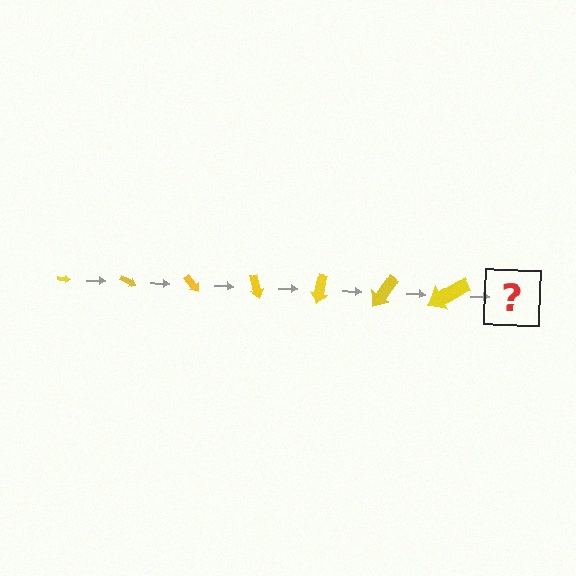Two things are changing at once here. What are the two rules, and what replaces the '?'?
The two rules are that the arrow grows larger each step and it rotates 25 degrees each step. The '?' should be an arrow, larger than the previous one and rotated 175 degrees from the start.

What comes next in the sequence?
The next element should be an arrow, larger than the previous one and rotated 175 degrees from the start.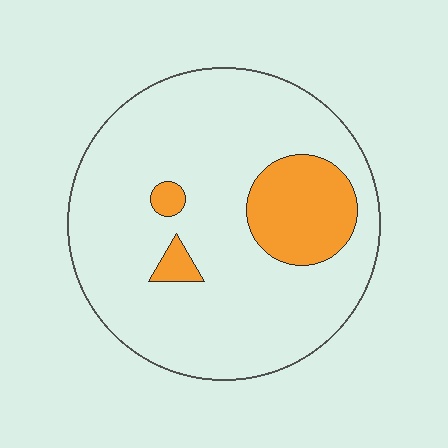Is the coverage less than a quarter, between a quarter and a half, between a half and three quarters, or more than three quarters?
Less than a quarter.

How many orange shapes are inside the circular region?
3.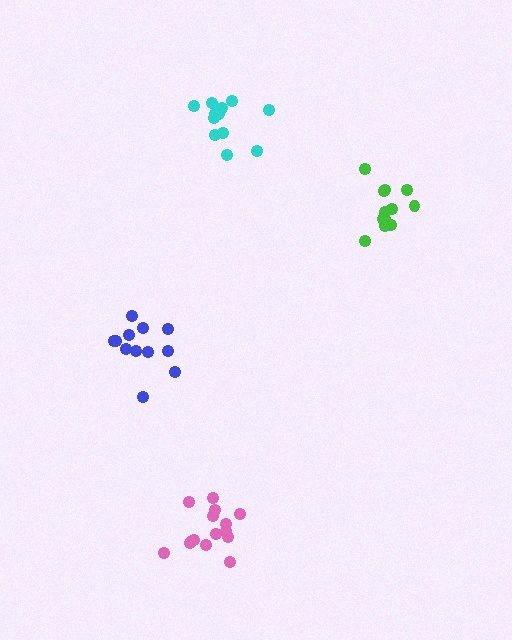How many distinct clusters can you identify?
There are 4 distinct clusters.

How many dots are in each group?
Group 1: 12 dots, Group 2: 12 dots, Group 3: 12 dots, Group 4: 15 dots (51 total).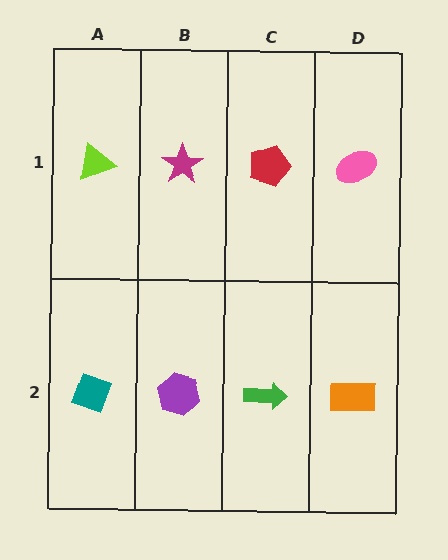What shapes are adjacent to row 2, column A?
A lime triangle (row 1, column A), a purple hexagon (row 2, column B).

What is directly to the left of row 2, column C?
A purple hexagon.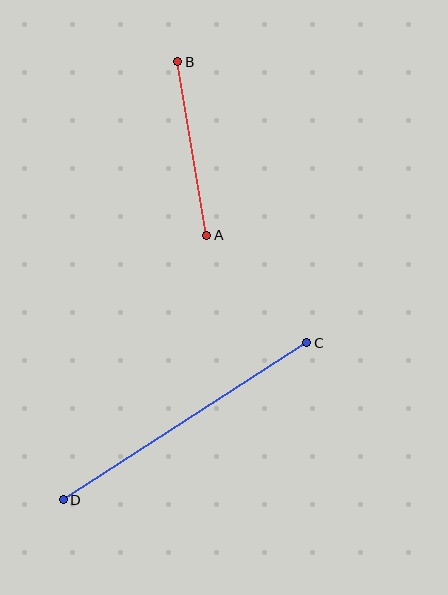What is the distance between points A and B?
The distance is approximately 176 pixels.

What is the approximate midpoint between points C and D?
The midpoint is at approximately (185, 421) pixels.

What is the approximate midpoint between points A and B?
The midpoint is at approximately (192, 149) pixels.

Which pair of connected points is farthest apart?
Points C and D are farthest apart.